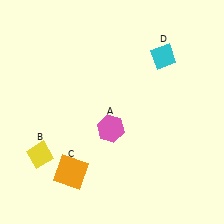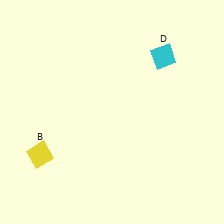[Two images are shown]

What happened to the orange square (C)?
The orange square (C) was removed in Image 2. It was in the bottom-left area of Image 1.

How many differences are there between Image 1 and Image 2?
There are 2 differences between the two images.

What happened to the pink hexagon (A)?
The pink hexagon (A) was removed in Image 2. It was in the bottom-left area of Image 1.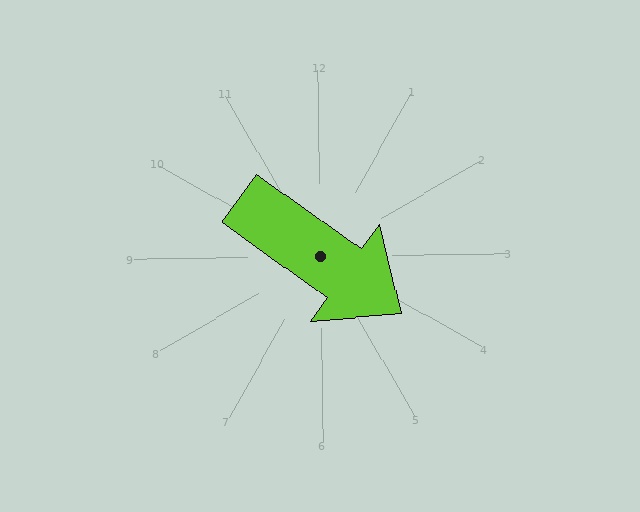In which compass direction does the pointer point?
Southeast.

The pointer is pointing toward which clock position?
Roughly 4 o'clock.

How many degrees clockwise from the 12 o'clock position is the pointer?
Approximately 126 degrees.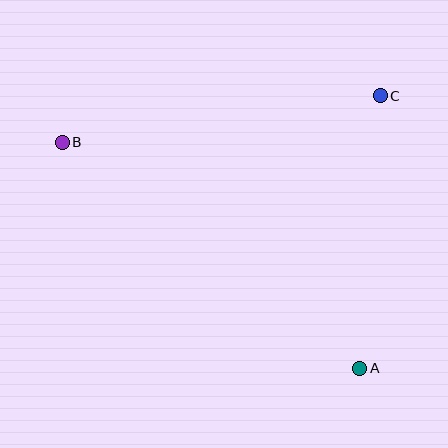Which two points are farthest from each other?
Points A and B are farthest from each other.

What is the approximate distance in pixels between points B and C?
The distance between B and C is approximately 321 pixels.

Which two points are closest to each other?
Points A and C are closest to each other.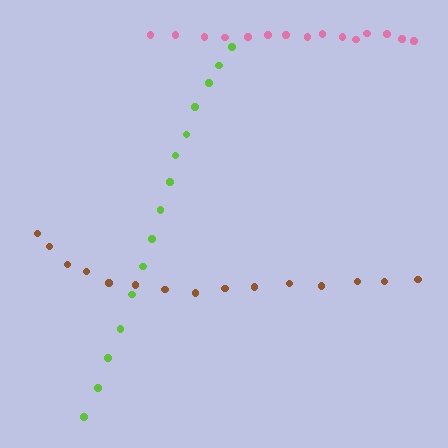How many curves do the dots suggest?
There are 3 distinct paths.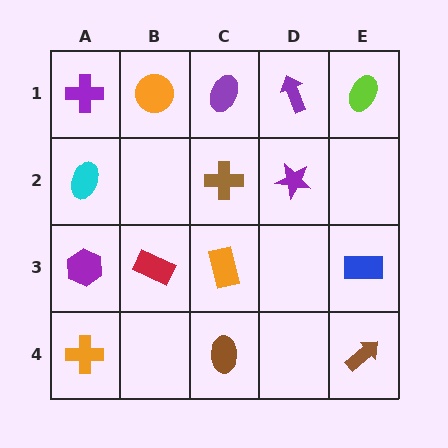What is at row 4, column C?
A brown ellipse.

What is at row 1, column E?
A lime ellipse.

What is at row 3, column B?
A red rectangle.